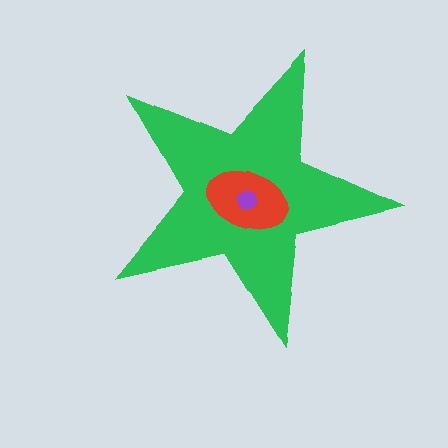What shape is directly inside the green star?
The red ellipse.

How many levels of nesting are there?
3.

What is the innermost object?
The purple hexagon.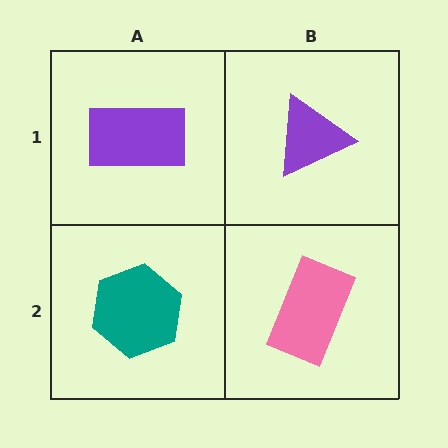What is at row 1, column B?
A purple triangle.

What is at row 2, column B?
A pink rectangle.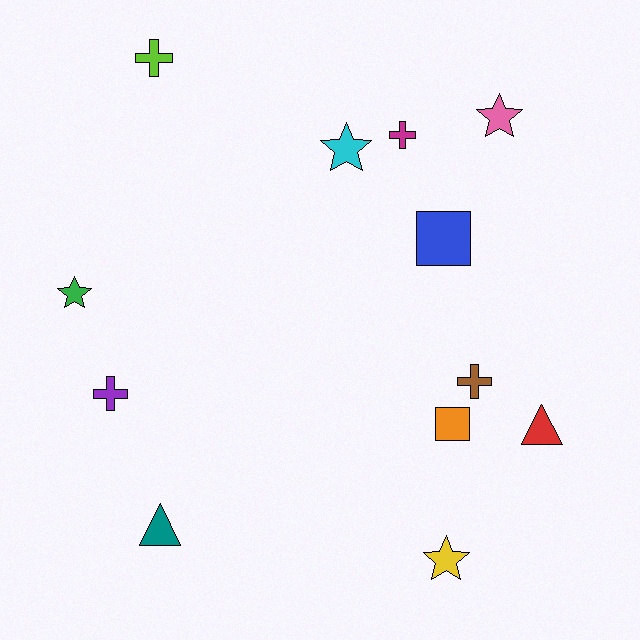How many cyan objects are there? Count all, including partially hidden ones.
There is 1 cyan object.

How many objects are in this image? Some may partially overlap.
There are 12 objects.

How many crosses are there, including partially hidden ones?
There are 4 crosses.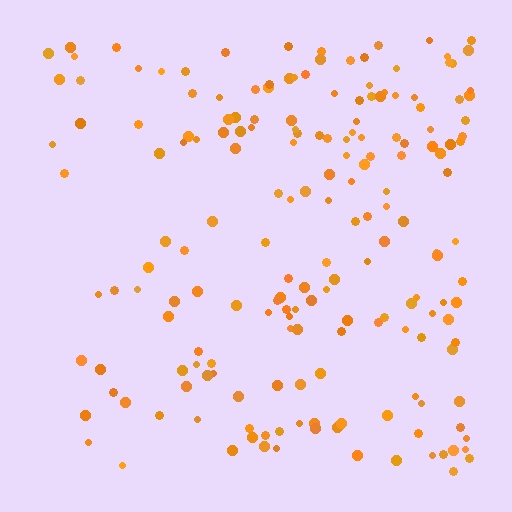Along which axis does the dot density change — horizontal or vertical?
Horizontal.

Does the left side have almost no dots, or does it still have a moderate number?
Still a moderate number, just noticeably fewer than the right.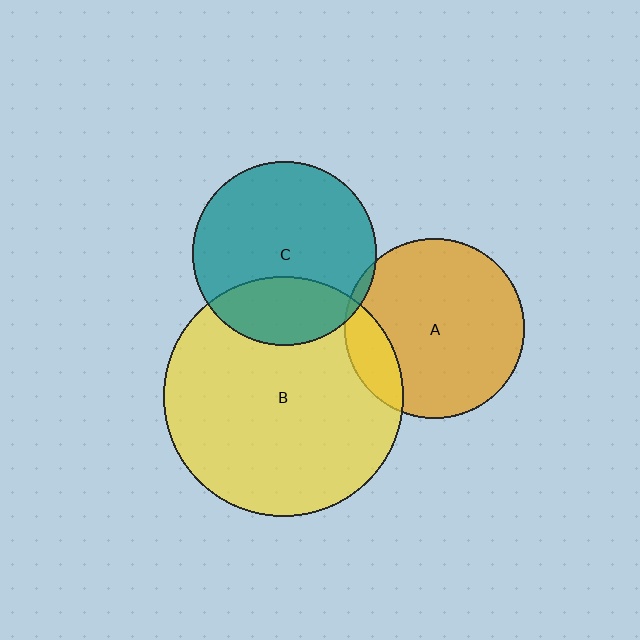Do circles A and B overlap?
Yes.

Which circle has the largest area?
Circle B (yellow).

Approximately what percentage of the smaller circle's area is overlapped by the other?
Approximately 15%.